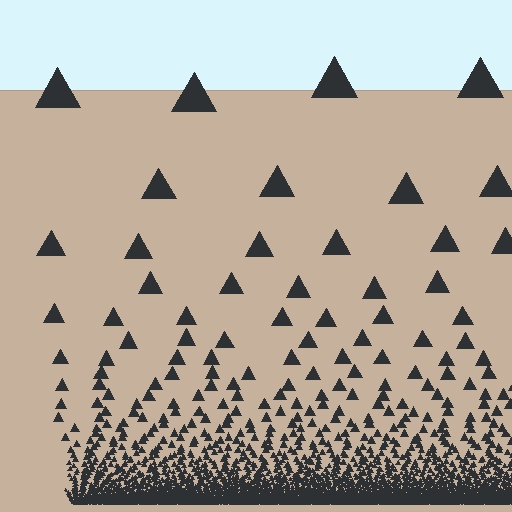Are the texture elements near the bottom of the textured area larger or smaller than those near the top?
Smaller. The gradient is inverted — elements near the bottom are smaller and denser.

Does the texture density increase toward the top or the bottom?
Density increases toward the bottom.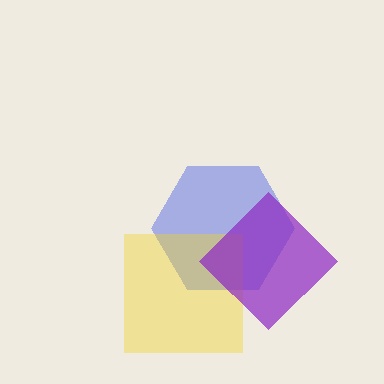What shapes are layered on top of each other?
The layered shapes are: a blue hexagon, a yellow square, a purple diamond.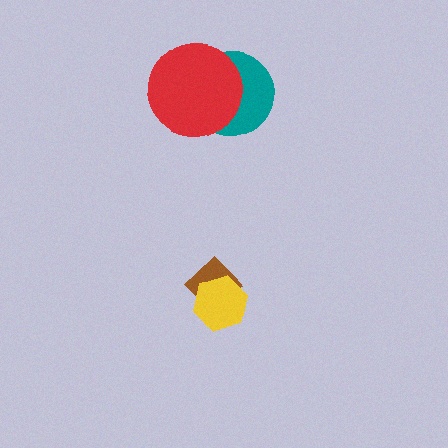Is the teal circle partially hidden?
Yes, it is partially covered by another shape.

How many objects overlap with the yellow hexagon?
1 object overlaps with the yellow hexagon.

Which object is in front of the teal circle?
The red circle is in front of the teal circle.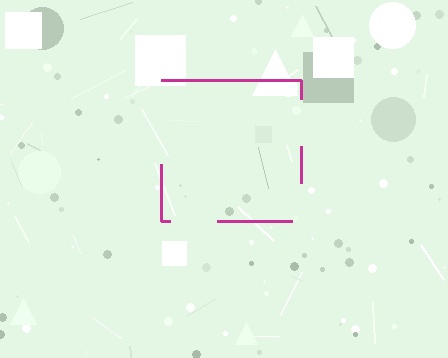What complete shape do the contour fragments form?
The contour fragments form a square.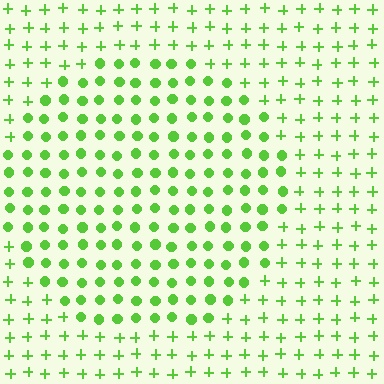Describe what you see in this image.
The image is filled with small lime elements arranged in a uniform grid. A circle-shaped region contains circles, while the surrounding area contains plus signs. The boundary is defined purely by the change in element shape.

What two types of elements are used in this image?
The image uses circles inside the circle region and plus signs outside it.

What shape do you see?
I see a circle.